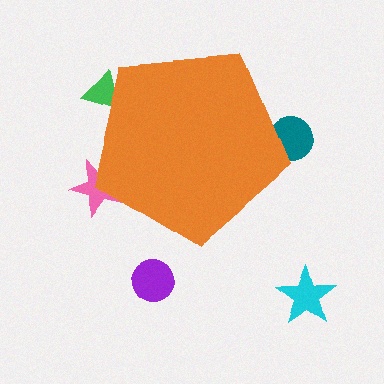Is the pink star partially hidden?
Yes, the pink star is partially hidden behind the orange pentagon.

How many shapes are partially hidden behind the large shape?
3 shapes are partially hidden.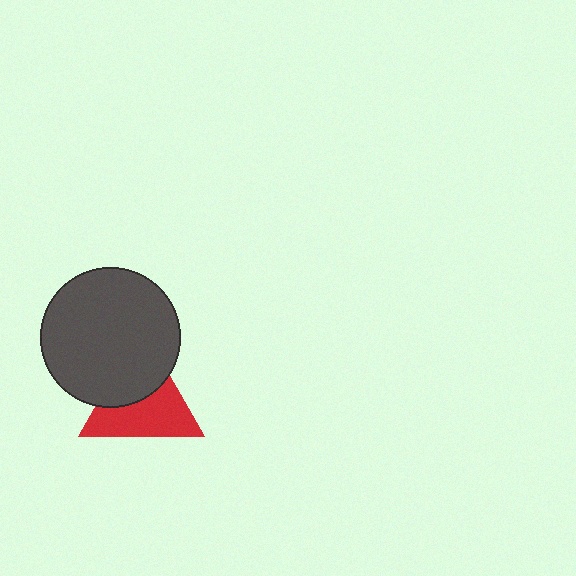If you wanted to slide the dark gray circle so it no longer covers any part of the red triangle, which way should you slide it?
Slide it up — that is the most direct way to separate the two shapes.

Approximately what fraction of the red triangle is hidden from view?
Roughly 42% of the red triangle is hidden behind the dark gray circle.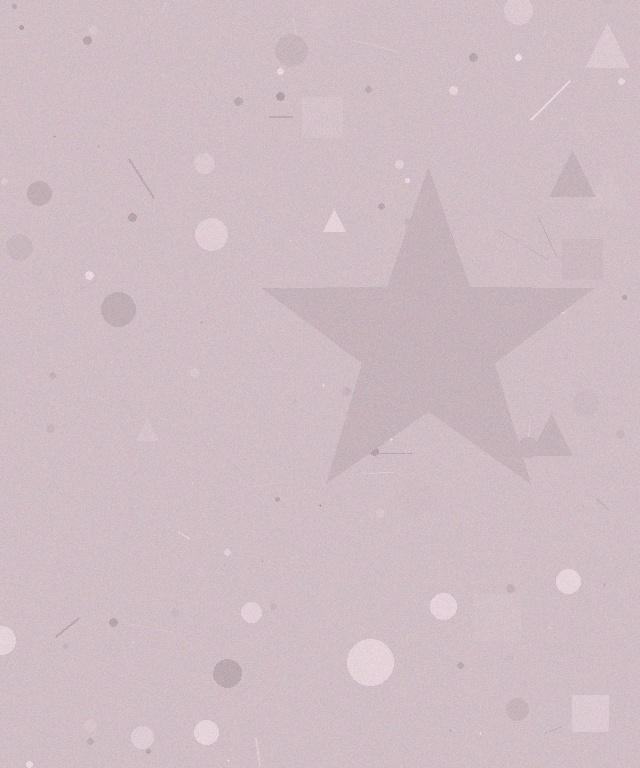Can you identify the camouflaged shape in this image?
The camouflaged shape is a star.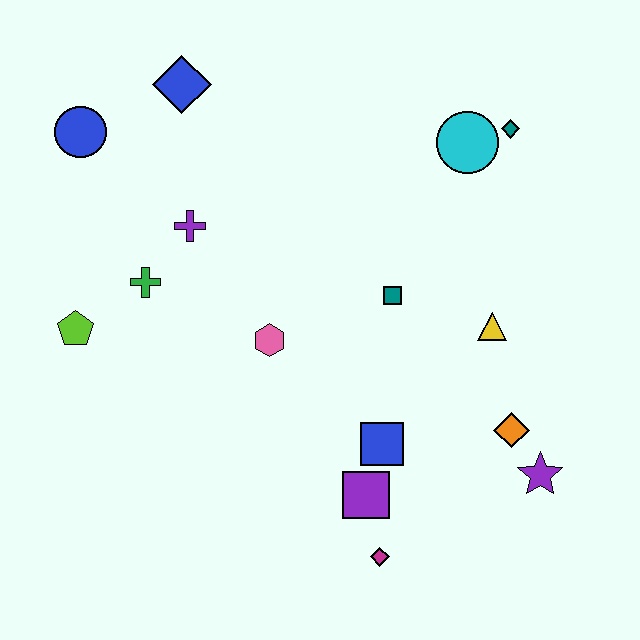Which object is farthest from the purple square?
The blue circle is farthest from the purple square.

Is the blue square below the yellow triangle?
Yes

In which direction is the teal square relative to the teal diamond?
The teal square is below the teal diamond.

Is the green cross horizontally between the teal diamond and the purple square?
No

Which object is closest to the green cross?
The purple cross is closest to the green cross.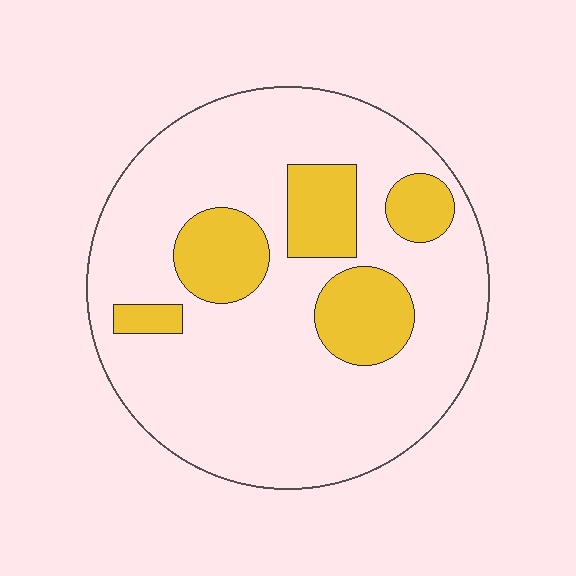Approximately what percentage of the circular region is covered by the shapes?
Approximately 20%.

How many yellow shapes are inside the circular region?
5.